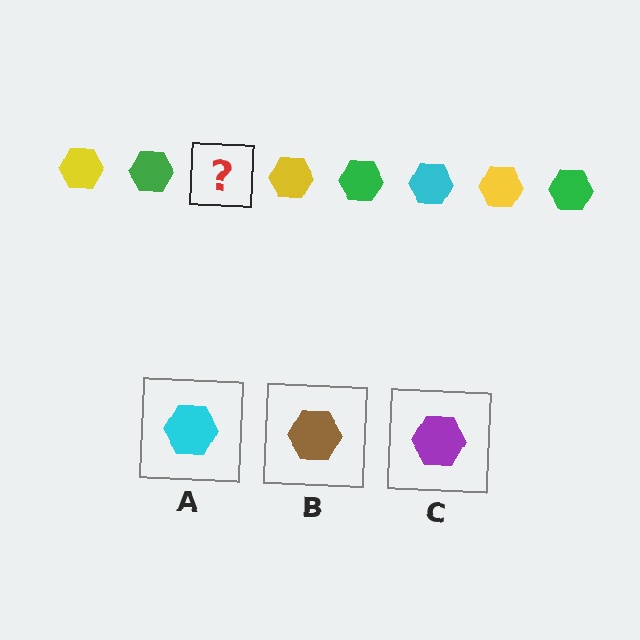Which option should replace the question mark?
Option A.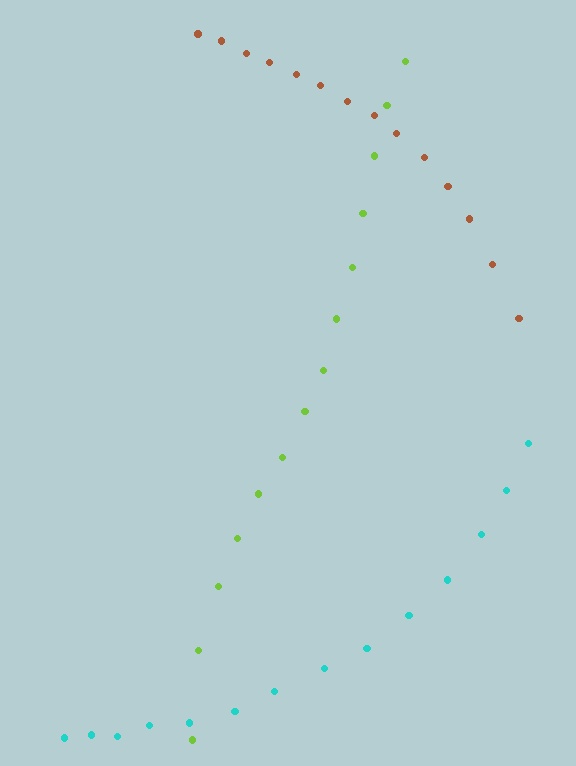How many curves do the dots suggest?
There are 3 distinct paths.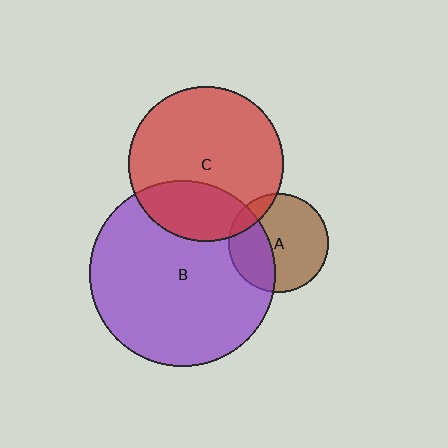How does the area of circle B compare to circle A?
Approximately 3.5 times.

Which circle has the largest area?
Circle B (purple).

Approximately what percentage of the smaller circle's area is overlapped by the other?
Approximately 25%.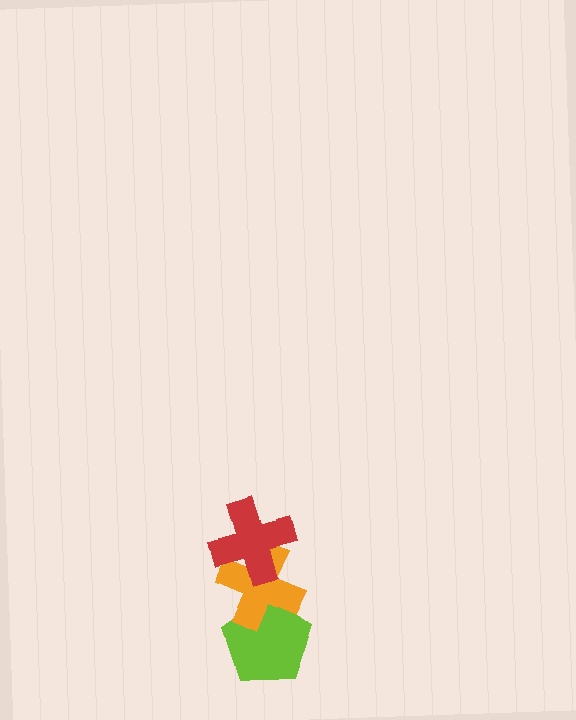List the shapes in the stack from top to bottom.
From top to bottom: the red cross, the orange cross, the lime pentagon.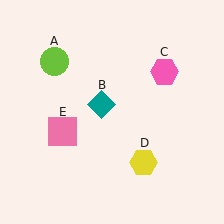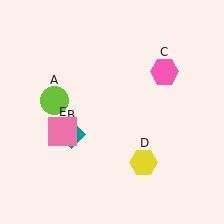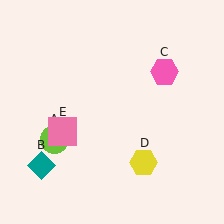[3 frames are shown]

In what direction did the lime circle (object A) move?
The lime circle (object A) moved down.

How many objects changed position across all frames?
2 objects changed position: lime circle (object A), teal diamond (object B).